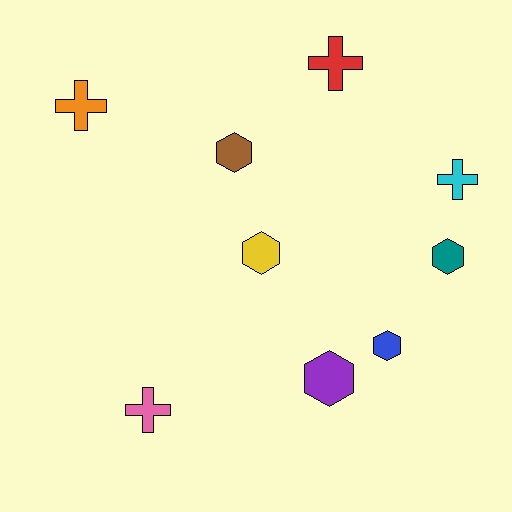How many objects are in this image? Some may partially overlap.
There are 9 objects.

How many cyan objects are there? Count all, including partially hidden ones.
There is 1 cyan object.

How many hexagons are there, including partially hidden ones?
There are 5 hexagons.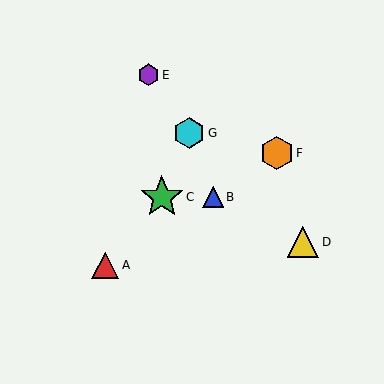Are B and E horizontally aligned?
No, B is at y≈197 and E is at y≈75.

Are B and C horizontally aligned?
Yes, both are at y≈197.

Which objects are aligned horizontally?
Objects B, C are aligned horizontally.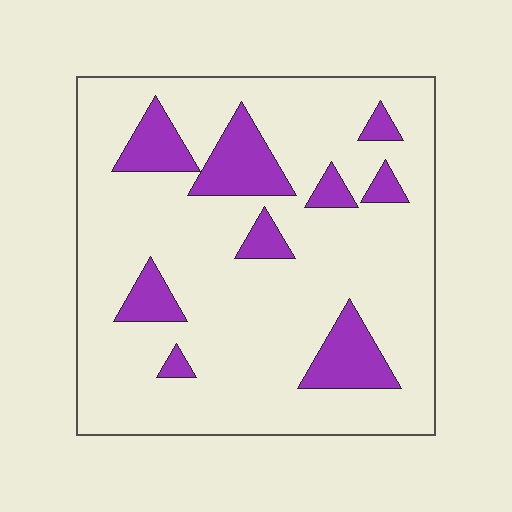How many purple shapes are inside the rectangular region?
9.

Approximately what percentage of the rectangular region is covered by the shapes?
Approximately 15%.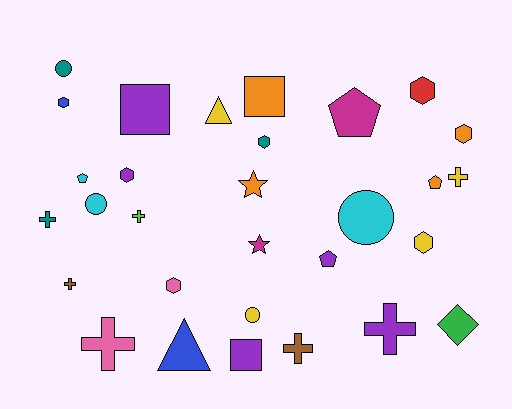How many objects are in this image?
There are 30 objects.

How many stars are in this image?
There are 2 stars.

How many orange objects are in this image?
There are 4 orange objects.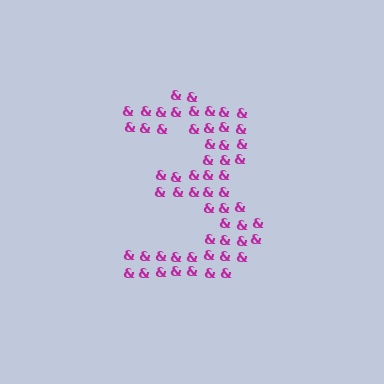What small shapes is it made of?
It is made of small ampersands.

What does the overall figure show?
The overall figure shows the digit 3.